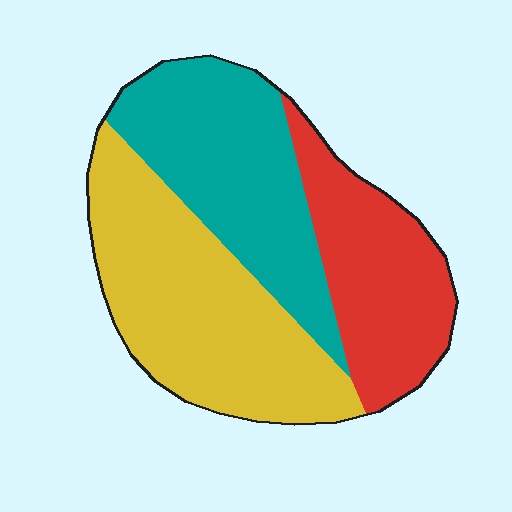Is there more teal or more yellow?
Yellow.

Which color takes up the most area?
Yellow, at roughly 40%.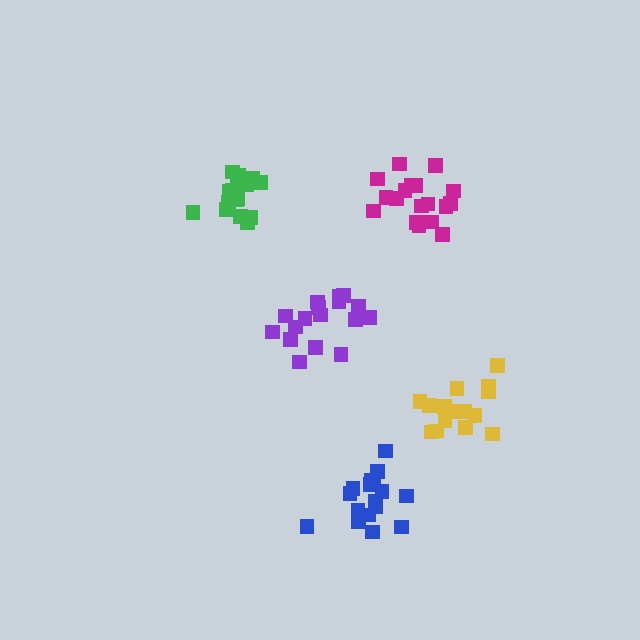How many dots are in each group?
Group 1: 18 dots, Group 2: 18 dots, Group 3: 18 dots, Group 4: 17 dots, Group 5: 15 dots (86 total).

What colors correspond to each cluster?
The clusters are colored: green, blue, magenta, purple, yellow.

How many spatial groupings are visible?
There are 5 spatial groupings.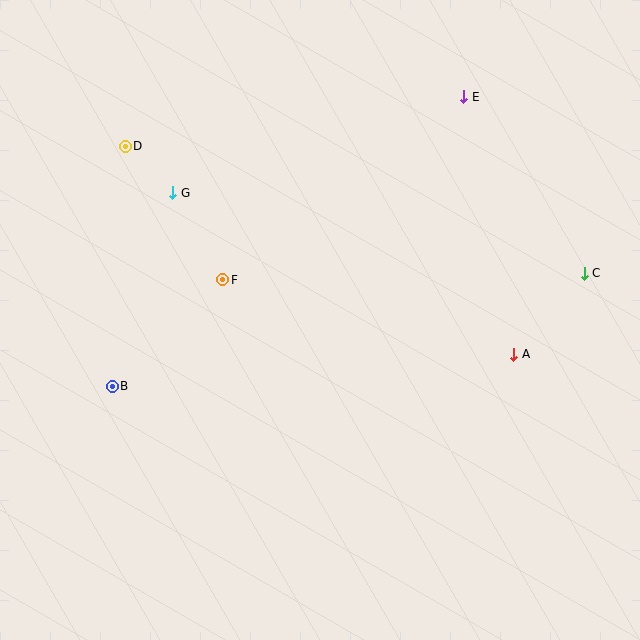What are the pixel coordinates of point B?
Point B is at (112, 386).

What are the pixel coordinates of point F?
Point F is at (223, 280).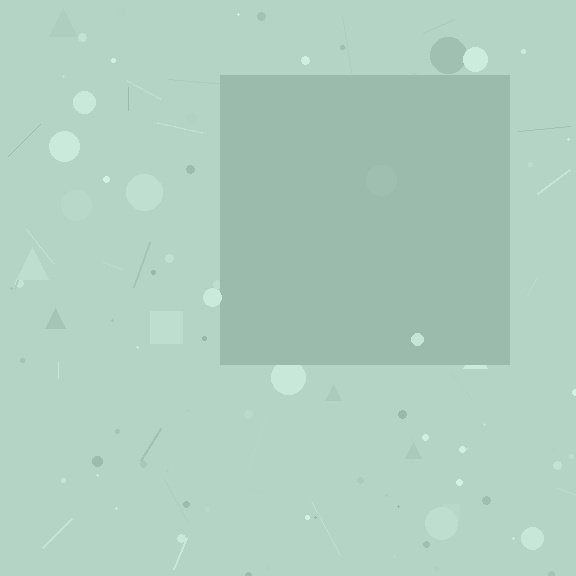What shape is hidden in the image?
A square is hidden in the image.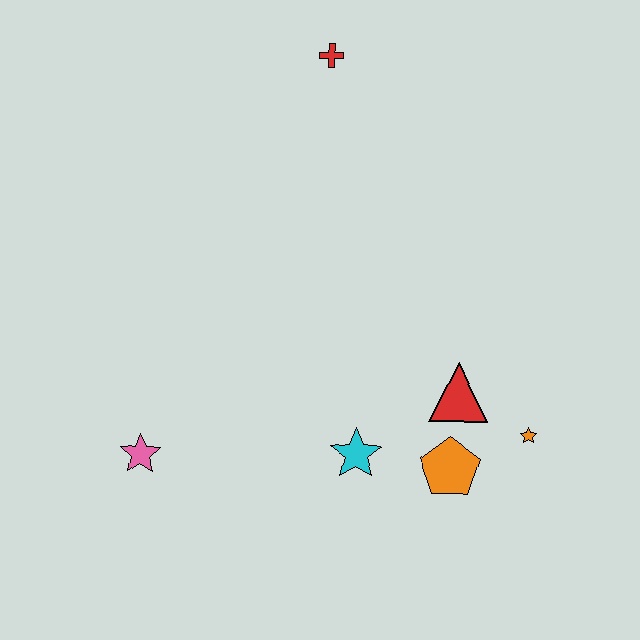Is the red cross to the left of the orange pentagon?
Yes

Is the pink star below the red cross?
Yes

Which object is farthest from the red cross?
The pink star is farthest from the red cross.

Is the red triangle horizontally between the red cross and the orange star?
Yes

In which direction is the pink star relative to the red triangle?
The pink star is to the left of the red triangle.